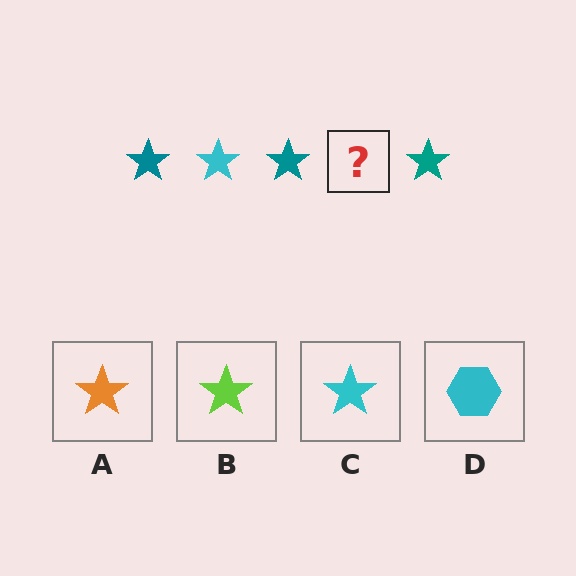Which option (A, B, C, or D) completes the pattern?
C.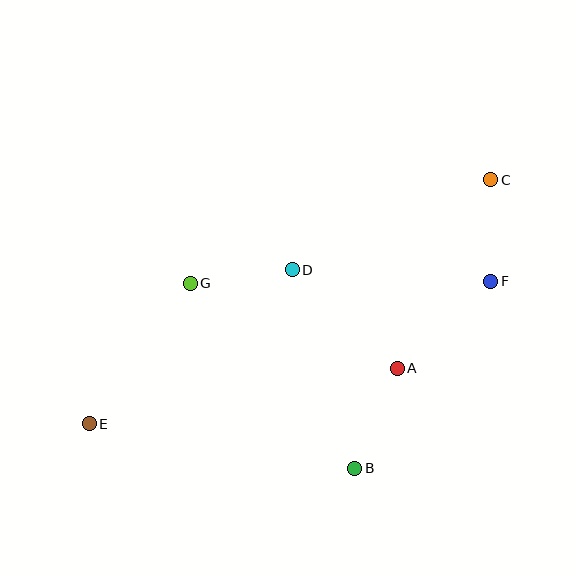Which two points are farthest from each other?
Points C and E are farthest from each other.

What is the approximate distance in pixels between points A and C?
The distance between A and C is approximately 210 pixels.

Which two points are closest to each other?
Points C and F are closest to each other.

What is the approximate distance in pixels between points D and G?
The distance between D and G is approximately 103 pixels.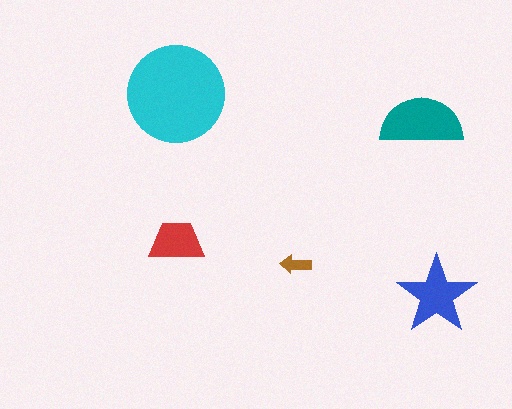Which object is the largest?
The cyan circle.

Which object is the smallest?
The brown arrow.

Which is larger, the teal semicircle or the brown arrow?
The teal semicircle.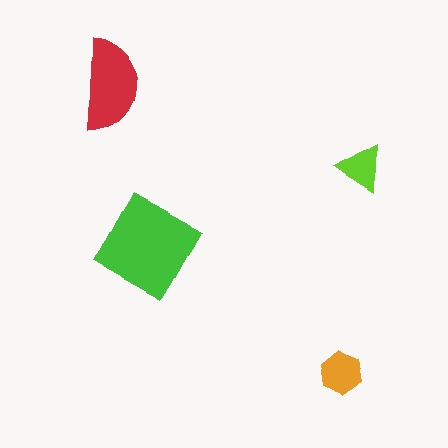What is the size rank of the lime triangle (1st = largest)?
4th.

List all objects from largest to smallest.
The green diamond, the red semicircle, the orange hexagon, the lime triangle.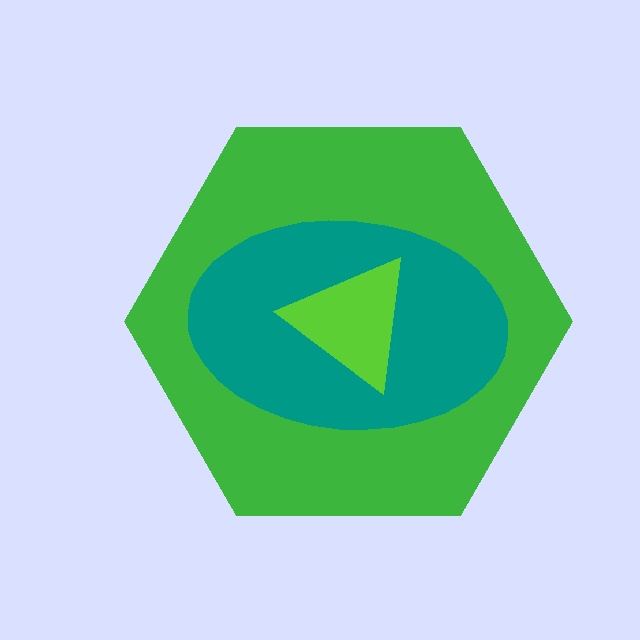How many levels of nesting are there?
3.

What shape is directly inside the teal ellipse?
The lime triangle.